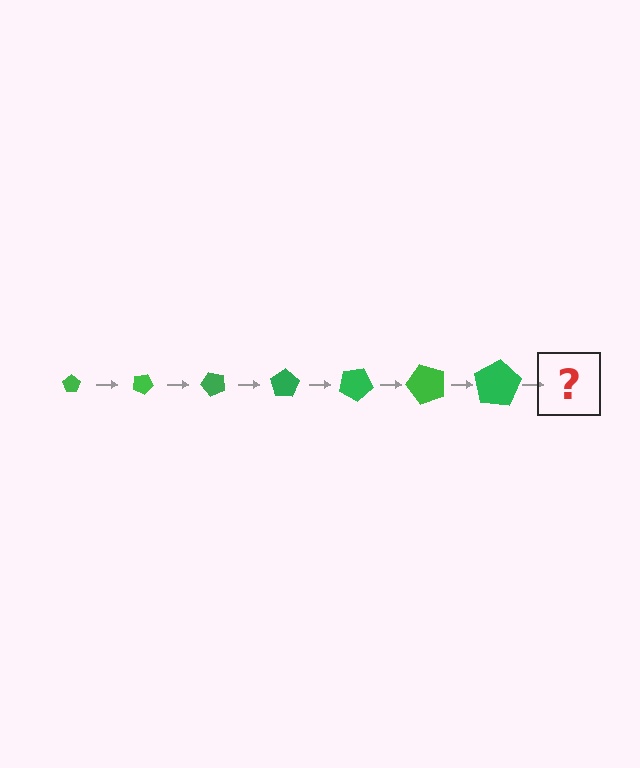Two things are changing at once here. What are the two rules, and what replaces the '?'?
The two rules are that the pentagon grows larger each step and it rotates 25 degrees each step. The '?' should be a pentagon, larger than the previous one and rotated 175 degrees from the start.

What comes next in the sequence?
The next element should be a pentagon, larger than the previous one and rotated 175 degrees from the start.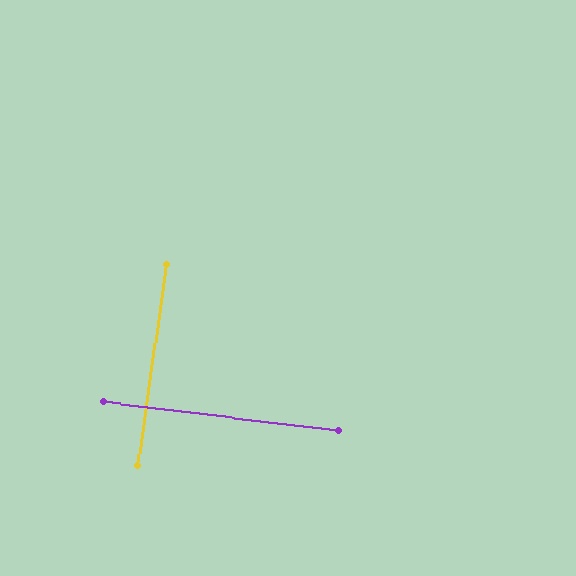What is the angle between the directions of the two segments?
Approximately 89 degrees.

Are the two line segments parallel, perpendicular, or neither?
Perpendicular — they meet at approximately 89°.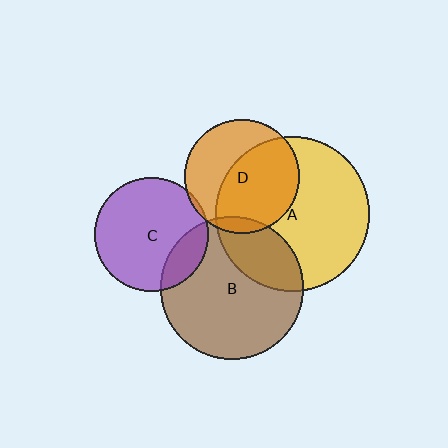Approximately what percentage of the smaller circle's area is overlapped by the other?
Approximately 55%.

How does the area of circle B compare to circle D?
Approximately 1.5 times.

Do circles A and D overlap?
Yes.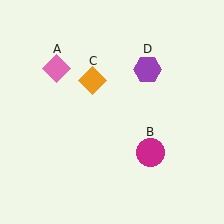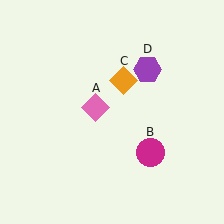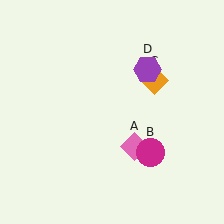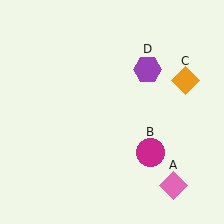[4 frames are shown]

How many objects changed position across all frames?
2 objects changed position: pink diamond (object A), orange diamond (object C).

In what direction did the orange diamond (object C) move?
The orange diamond (object C) moved right.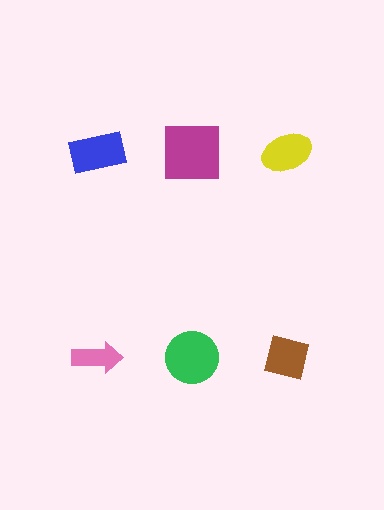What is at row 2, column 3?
A brown square.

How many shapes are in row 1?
3 shapes.